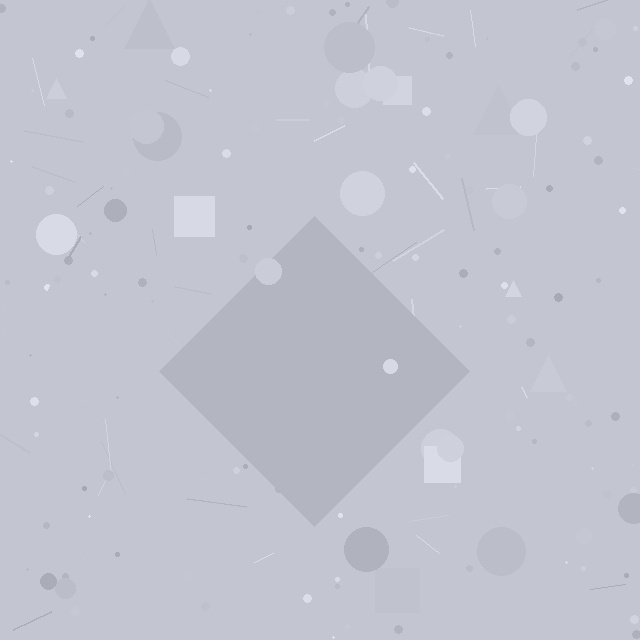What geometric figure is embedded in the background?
A diamond is embedded in the background.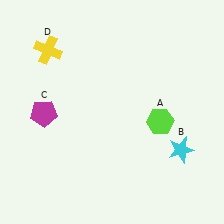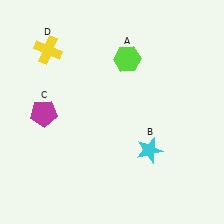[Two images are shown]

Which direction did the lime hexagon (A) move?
The lime hexagon (A) moved up.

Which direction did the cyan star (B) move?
The cyan star (B) moved left.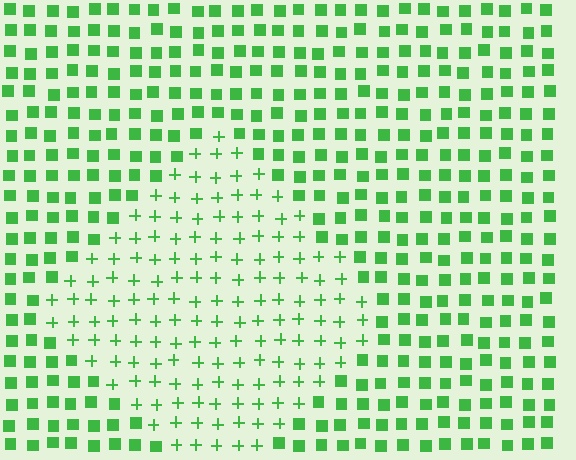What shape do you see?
I see a diamond.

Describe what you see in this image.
The image is filled with small green elements arranged in a uniform grid. A diamond-shaped region contains plus signs, while the surrounding area contains squares. The boundary is defined purely by the change in element shape.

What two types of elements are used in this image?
The image uses plus signs inside the diamond region and squares outside it.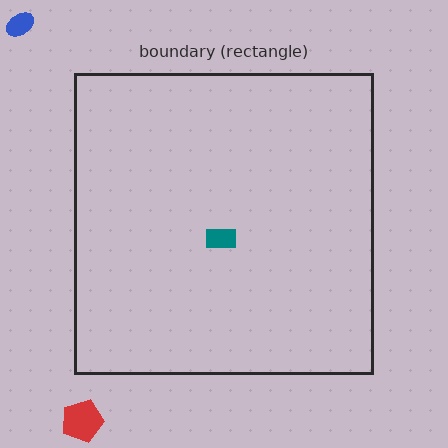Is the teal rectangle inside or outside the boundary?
Inside.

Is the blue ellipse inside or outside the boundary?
Outside.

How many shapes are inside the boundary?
1 inside, 2 outside.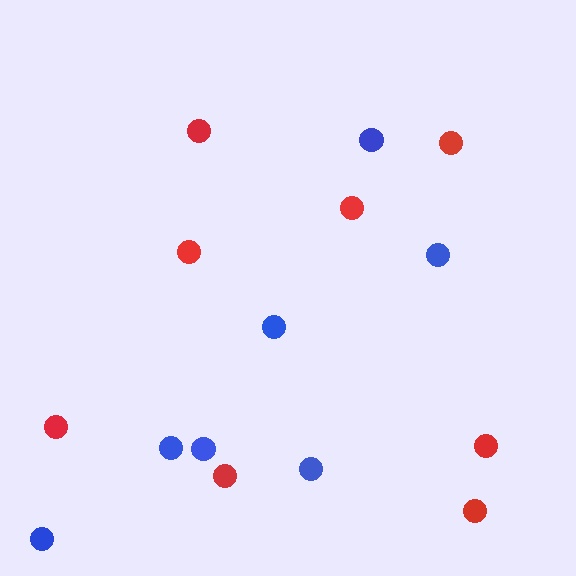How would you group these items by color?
There are 2 groups: one group of blue circles (7) and one group of red circles (8).